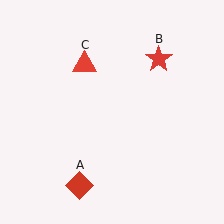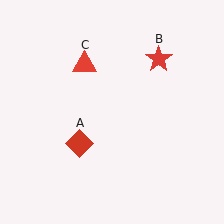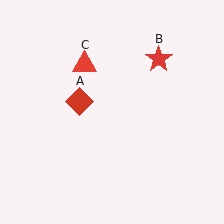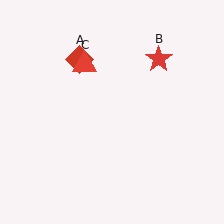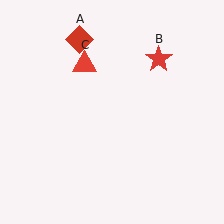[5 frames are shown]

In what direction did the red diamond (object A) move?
The red diamond (object A) moved up.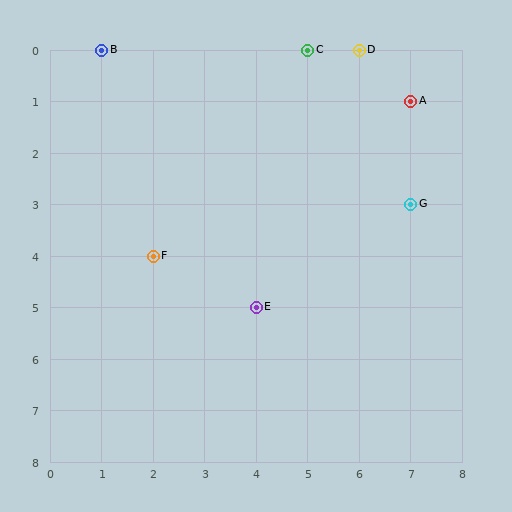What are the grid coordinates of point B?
Point B is at grid coordinates (1, 0).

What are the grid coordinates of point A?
Point A is at grid coordinates (7, 1).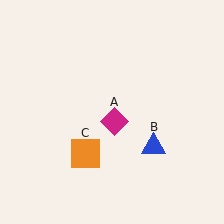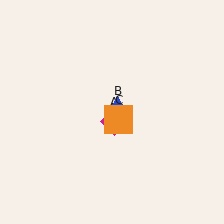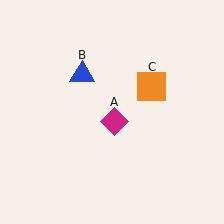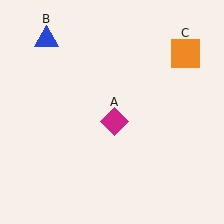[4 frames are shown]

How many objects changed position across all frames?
2 objects changed position: blue triangle (object B), orange square (object C).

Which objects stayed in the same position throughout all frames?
Magenta diamond (object A) remained stationary.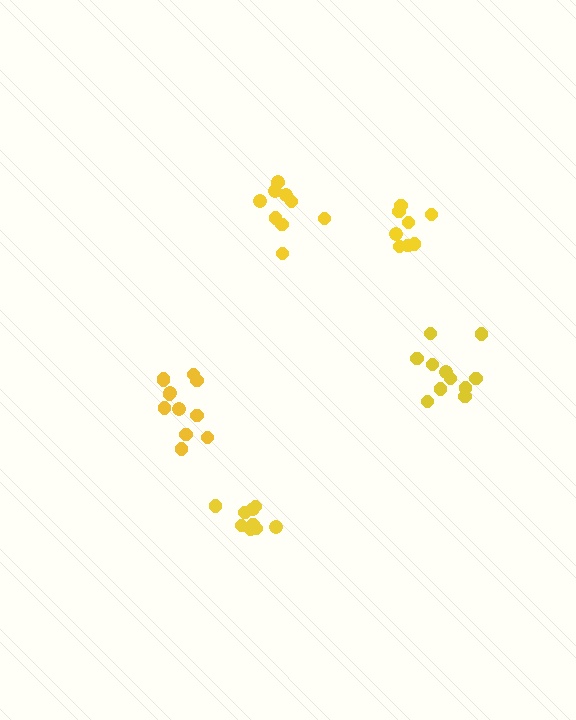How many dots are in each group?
Group 1: 12 dots, Group 2: 9 dots, Group 3: 10 dots, Group 4: 8 dots, Group 5: 11 dots (50 total).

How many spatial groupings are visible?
There are 5 spatial groupings.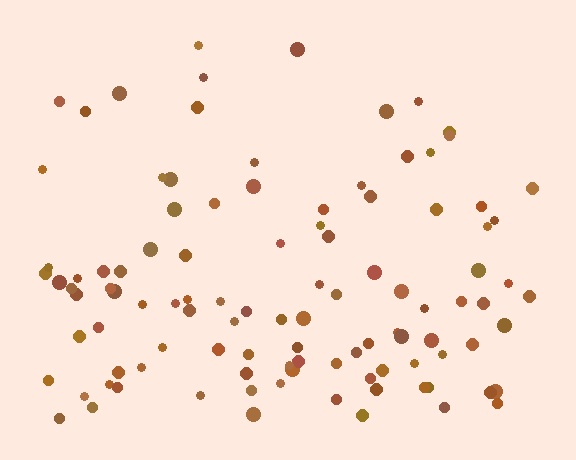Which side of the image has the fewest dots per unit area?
The top.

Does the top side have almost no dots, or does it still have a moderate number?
Still a moderate number, just noticeably fewer than the bottom.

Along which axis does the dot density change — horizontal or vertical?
Vertical.